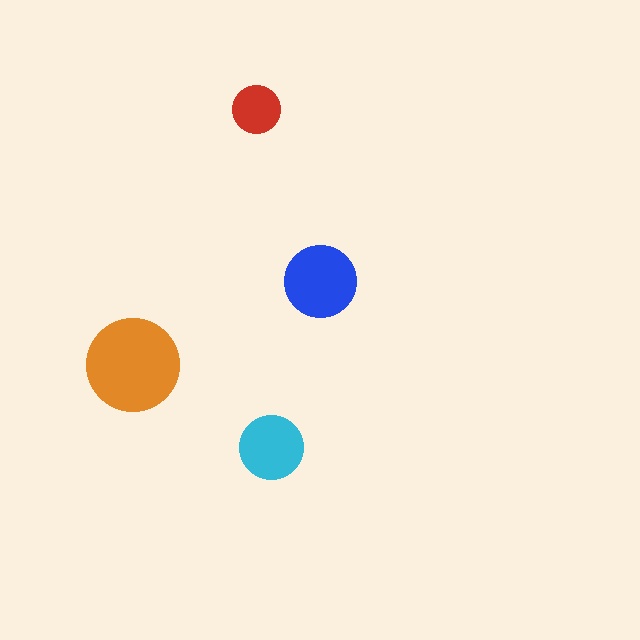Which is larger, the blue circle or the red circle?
The blue one.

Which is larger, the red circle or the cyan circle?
The cyan one.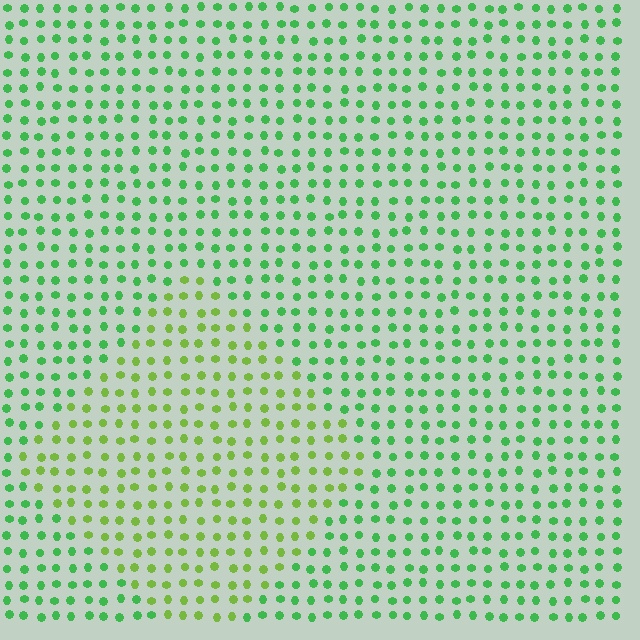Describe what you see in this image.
The image is filled with small green elements in a uniform arrangement. A diamond-shaped region is visible where the elements are tinted to a slightly different hue, forming a subtle color boundary.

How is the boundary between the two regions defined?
The boundary is defined purely by a slight shift in hue (about 35 degrees). Spacing, size, and orientation are identical on both sides.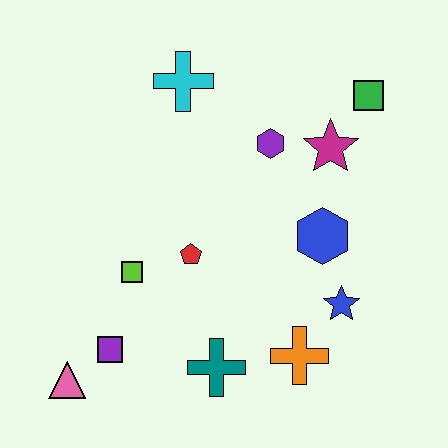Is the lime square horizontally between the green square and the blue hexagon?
No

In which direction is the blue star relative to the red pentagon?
The blue star is to the right of the red pentagon.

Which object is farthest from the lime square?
The green square is farthest from the lime square.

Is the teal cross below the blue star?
Yes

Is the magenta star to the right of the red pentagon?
Yes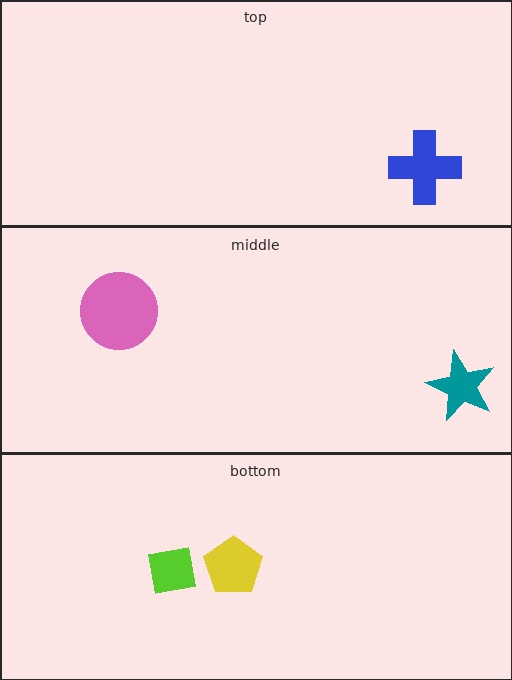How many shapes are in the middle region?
2.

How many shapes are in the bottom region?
2.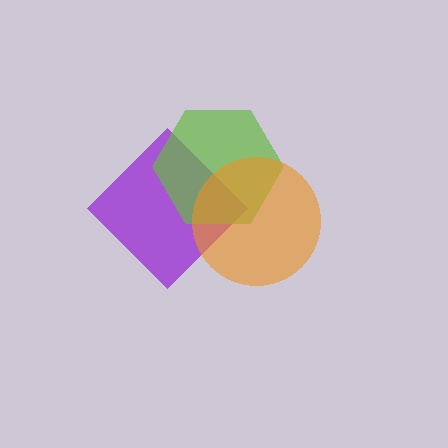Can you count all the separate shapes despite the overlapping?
Yes, there are 3 separate shapes.